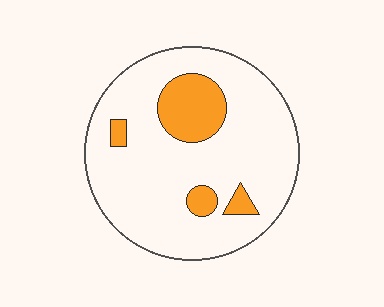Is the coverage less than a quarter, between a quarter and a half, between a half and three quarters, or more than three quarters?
Less than a quarter.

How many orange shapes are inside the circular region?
4.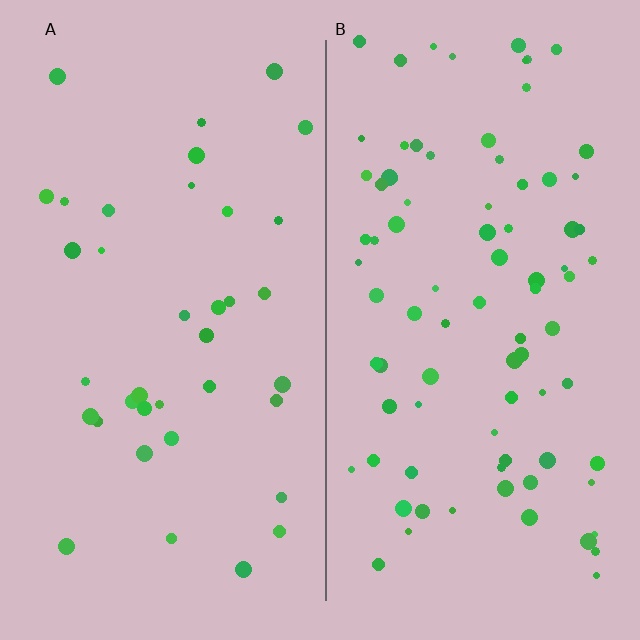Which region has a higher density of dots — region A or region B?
B (the right).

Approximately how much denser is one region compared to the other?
Approximately 2.3× — region B over region A.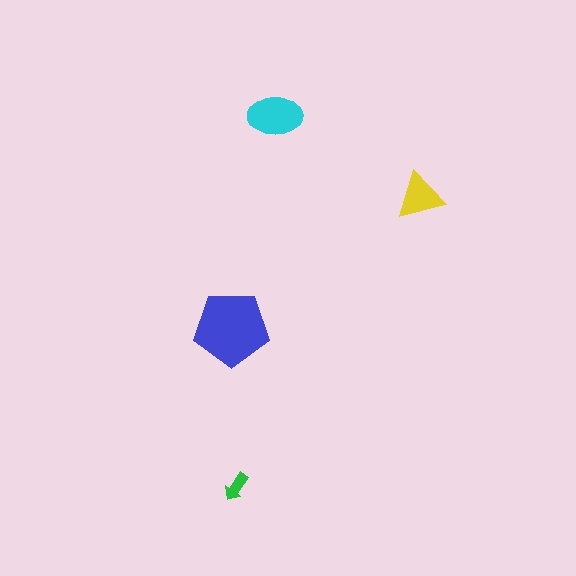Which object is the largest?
The blue pentagon.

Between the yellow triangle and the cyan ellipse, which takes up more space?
The cyan ellipse.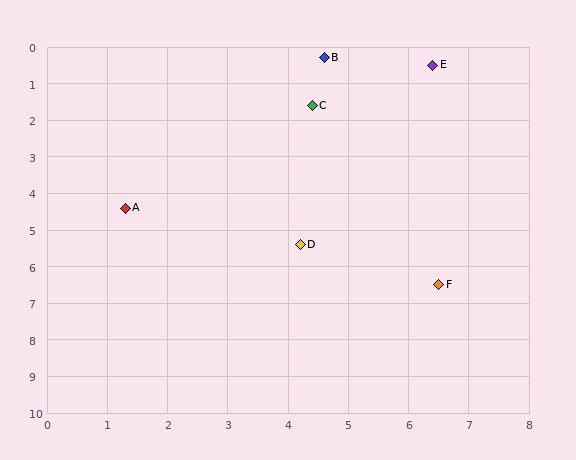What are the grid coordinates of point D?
Point D is at approximately (4.2, 5.4).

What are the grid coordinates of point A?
Point A is at approximately (1.3, 4.4).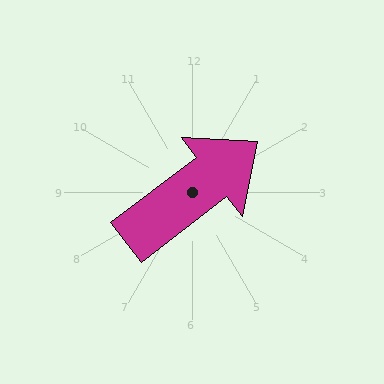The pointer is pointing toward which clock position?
Roughly 2 o'clock.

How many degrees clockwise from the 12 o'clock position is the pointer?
Approximately 53 degrees.